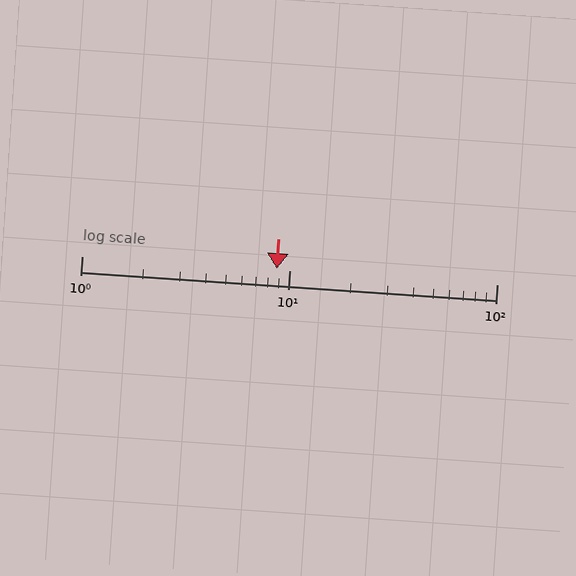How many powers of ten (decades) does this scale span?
The scale spans 2 decades, from 1 to 100.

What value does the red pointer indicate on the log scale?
The pointer indicates approximately 8.7.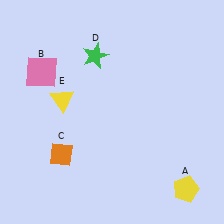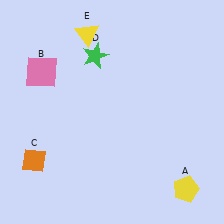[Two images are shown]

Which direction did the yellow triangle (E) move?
The yellow triangle (E) moved up.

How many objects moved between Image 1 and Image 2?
2 objects moved between the two images.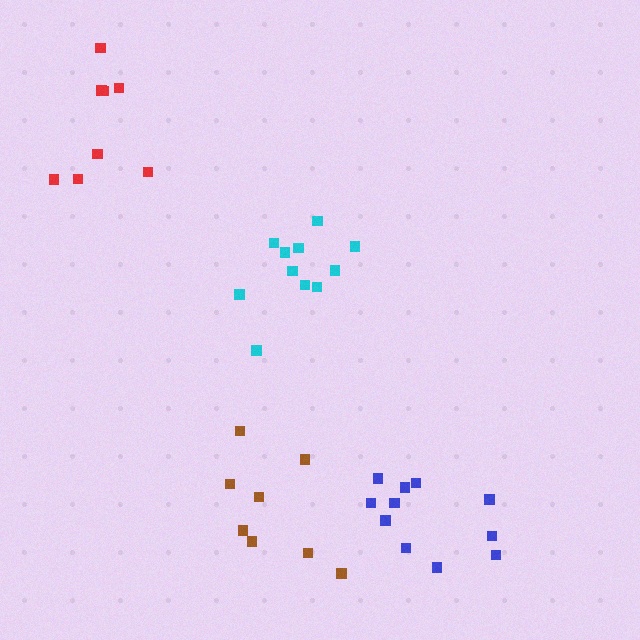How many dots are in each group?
Group 1: 8 dots, Group 2: 11 dots, Group 3: 11 dots, Group 4: 8 dots (38 total).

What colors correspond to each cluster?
The clusters are colored: brown, blue, cyan, red.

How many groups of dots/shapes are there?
There are 4 groups.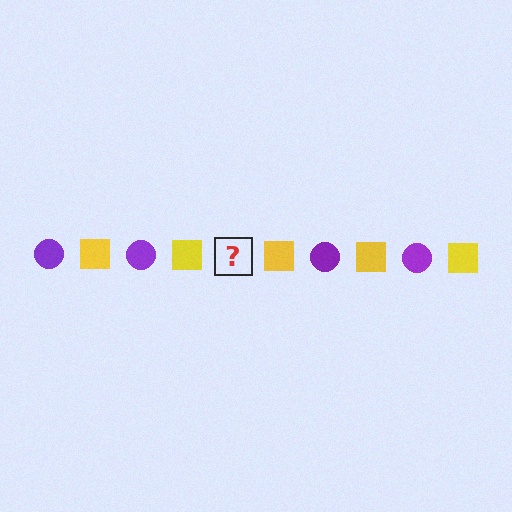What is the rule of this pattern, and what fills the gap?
The rule is that the pattern alternates between purple circle and yellow square. The gap should be filled with a purple circle.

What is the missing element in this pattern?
The missing element is a purple circle.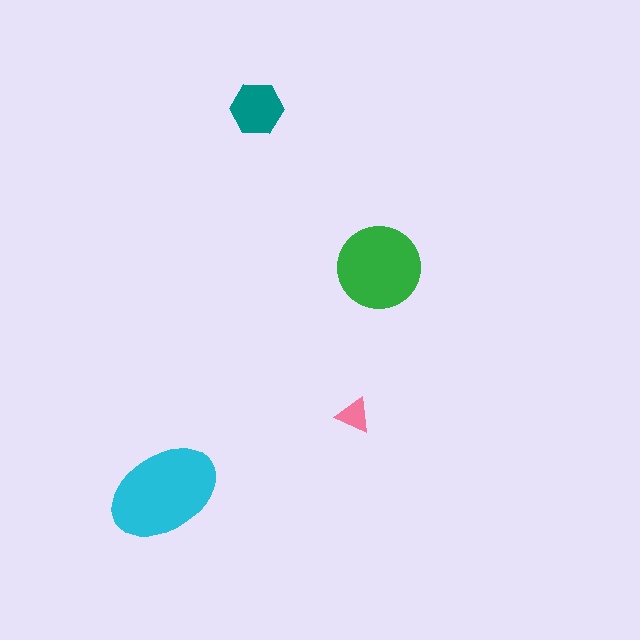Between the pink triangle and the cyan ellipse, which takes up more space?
The cyan ellipse.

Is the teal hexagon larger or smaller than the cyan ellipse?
Smaller.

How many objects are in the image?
There are 4 objects in the image.